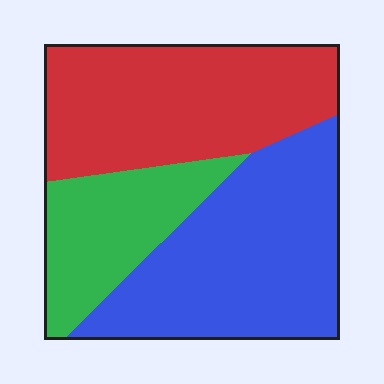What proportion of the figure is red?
Red takes up about three eighths (3/8) of the figure.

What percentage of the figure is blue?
Blue takes up between a quarter and a half of the figure.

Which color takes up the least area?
Green, at roughly 20%.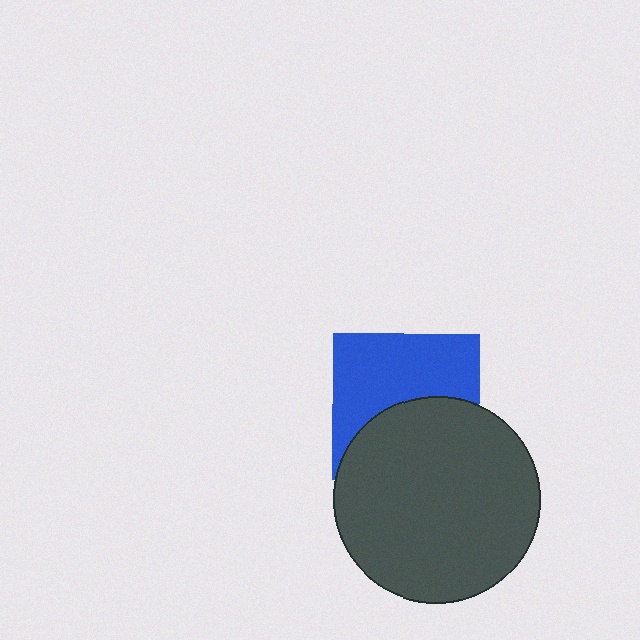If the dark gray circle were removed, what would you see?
You would see the complete blue square.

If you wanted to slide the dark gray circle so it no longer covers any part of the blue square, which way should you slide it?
Slide it down — that is the most direct way to separate the two shapes.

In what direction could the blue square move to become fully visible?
The blue square could move up. That would shift it out from behind the dark gray circle entirely.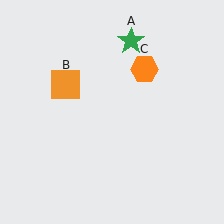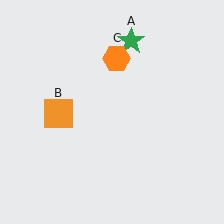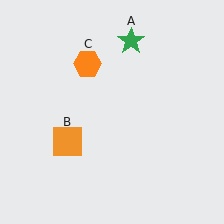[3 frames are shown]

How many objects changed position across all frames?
2 objects changed position: orange square (object B), orange hexagon (object C).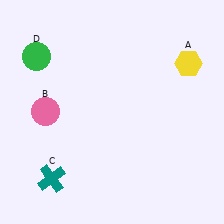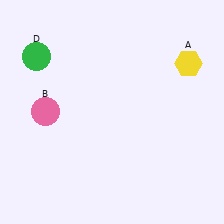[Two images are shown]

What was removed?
The teal cross (C) was removed in Image 2.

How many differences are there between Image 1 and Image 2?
There is 1 difference between the two images.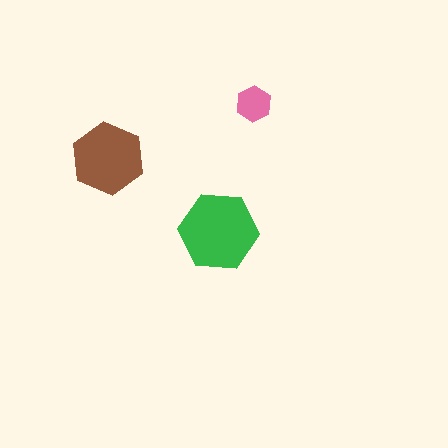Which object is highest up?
The pink hexagon is topmost.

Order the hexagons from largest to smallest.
the green one, the brown one, the pink one.